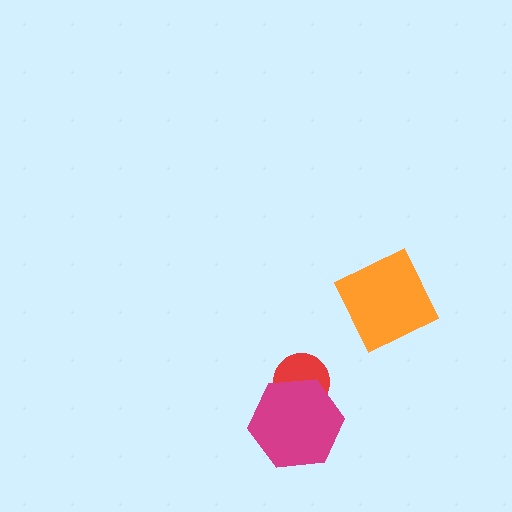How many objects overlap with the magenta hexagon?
1 object overlaps with the magenta hexagon.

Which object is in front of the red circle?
The magenta hexagon is in front of the red circle.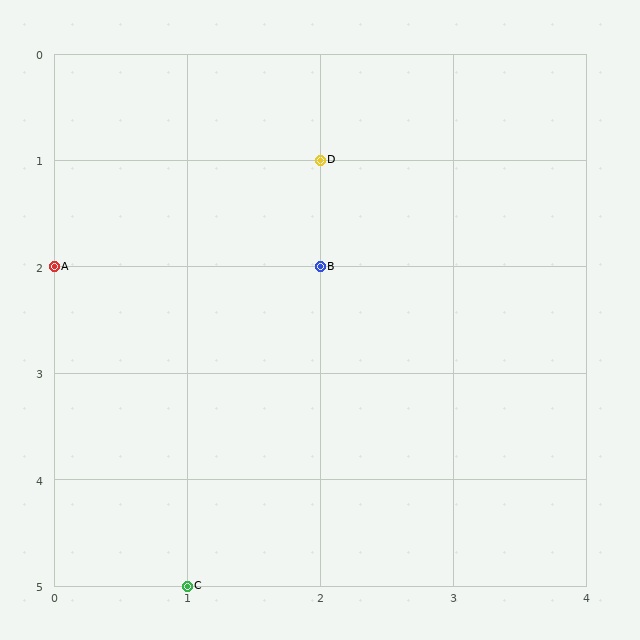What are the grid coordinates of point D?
Point D is at grid coordinates (2, 1).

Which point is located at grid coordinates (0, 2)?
Point A is at (0, 2).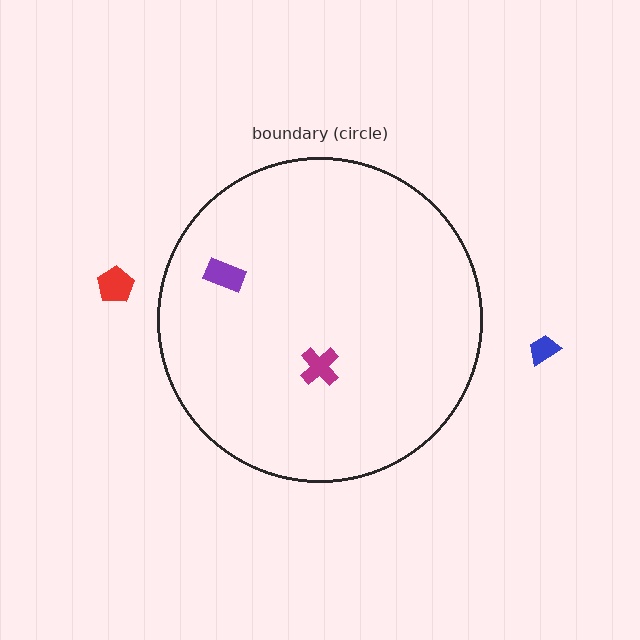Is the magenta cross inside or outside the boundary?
Inside.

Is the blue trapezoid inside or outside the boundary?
Outside.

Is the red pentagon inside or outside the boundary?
Outside.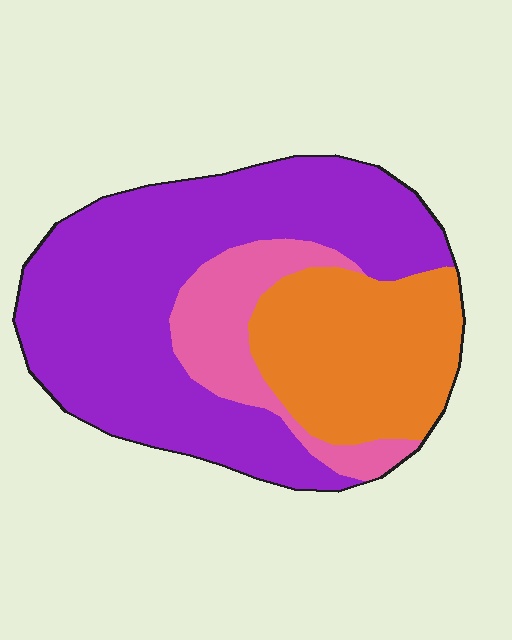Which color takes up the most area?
Purple, at roughly 60%.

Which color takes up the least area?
Pink, at roughly 15%.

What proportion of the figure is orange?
Orange takes up between a sixth and a third of the figure.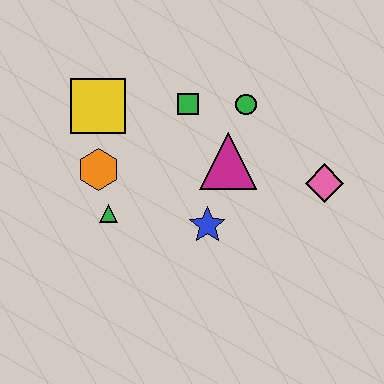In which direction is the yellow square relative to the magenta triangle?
The yellow square is to the left of the magenta triangle.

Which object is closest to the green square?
The green circle is closest to the green square.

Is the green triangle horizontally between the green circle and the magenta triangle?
No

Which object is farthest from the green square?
The pink diamond is farthest from the green square.